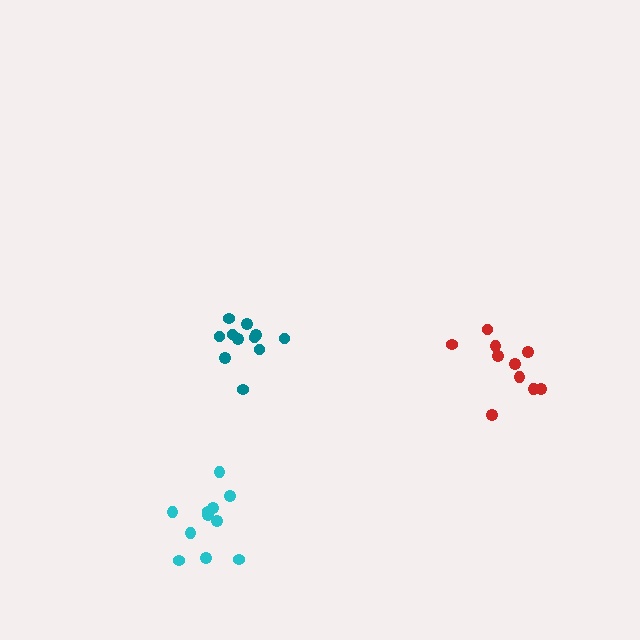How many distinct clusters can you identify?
There are 3 distinct clusters.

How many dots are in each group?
Group 1: 11 dots, Group 2: 11 dots, Group 3: 10 dots (32 total).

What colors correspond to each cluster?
The clusters are colored: teal, cyan, red.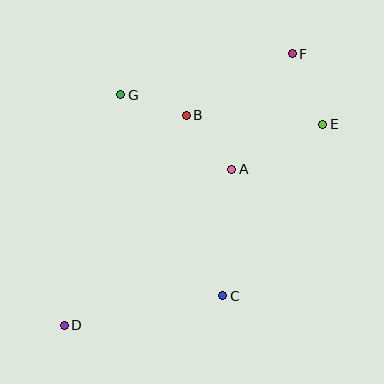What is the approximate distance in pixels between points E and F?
The distance between E and F is approximately 77 pixels.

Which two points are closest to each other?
Points B and G are closest to each other.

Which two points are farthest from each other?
Points D and F are farthest from each other.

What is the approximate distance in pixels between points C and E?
The distance between C and E is approximately 198 pixels.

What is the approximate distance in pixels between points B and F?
The distance between B and F is approximately 122 pixels.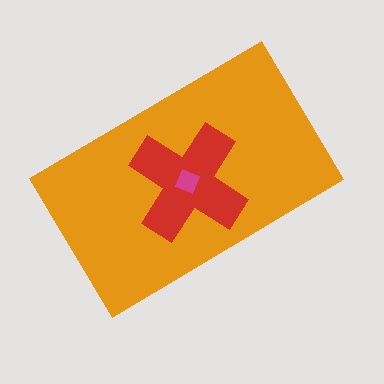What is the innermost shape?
The magenta diamond.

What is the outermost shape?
The orange rectangle.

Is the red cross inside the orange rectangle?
Yes.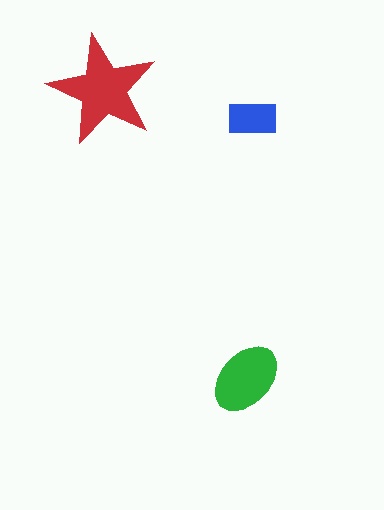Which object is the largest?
The red star.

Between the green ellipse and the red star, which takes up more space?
The red star.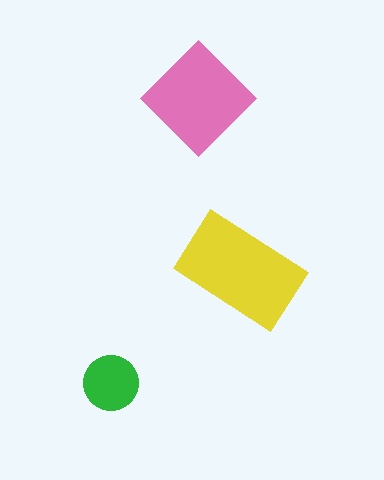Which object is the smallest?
The green circle.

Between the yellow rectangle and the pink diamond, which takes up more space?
The yellow rectangle.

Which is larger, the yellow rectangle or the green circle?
The yellow rectangle.